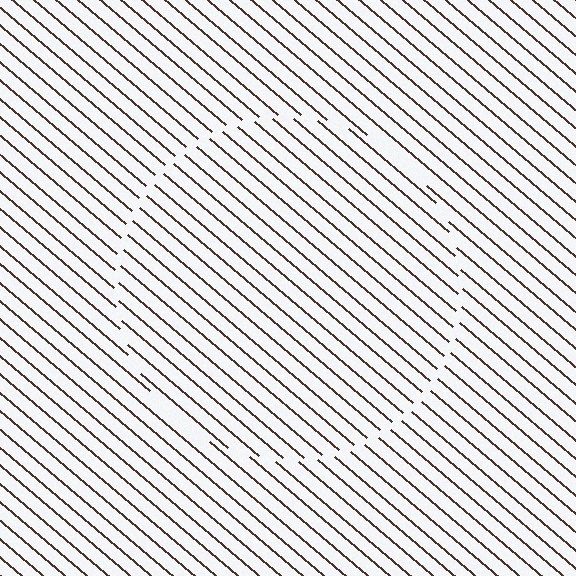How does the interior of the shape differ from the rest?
The interior of the shape contains the same grating, shifted by half a period — the contour is defined by the phase discontinuity where line-ends from the inner and outer gratings abut.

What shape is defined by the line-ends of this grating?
An illusory circle. The interior of the shape contains the same grating, shifted by half a period — the contour is defined by the phase discontinuity where line-ends from the inner and outer gratings abut.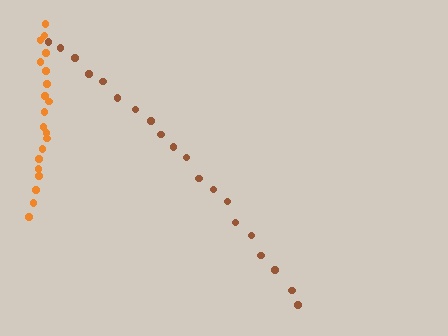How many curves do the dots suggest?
There are 2 distinct paths.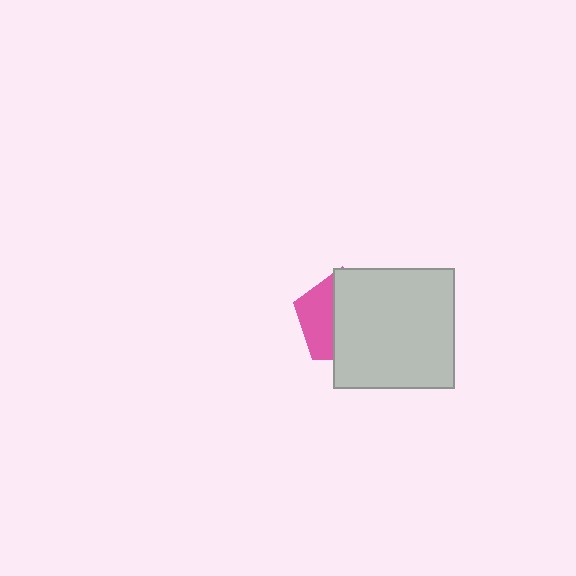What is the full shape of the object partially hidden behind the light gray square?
The partially hidden object is a pink pentagon.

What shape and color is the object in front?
The object in front is a light gray square.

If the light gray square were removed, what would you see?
You would see the complete pink pentagon.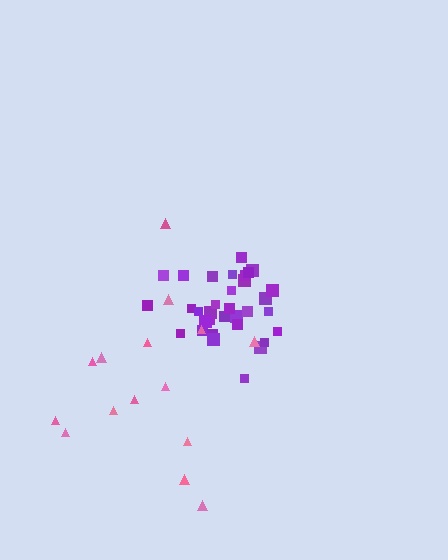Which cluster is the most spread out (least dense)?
Pink.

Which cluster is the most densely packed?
Purple.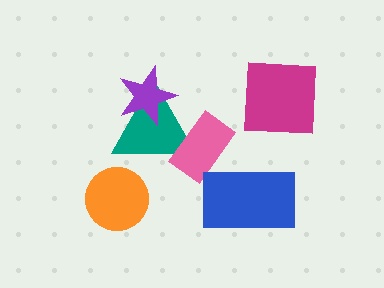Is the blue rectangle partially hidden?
No, no other shape covers it.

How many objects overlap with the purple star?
1 object overlaps with the purple star.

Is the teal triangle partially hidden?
Yes, it is partially covered by another shape.